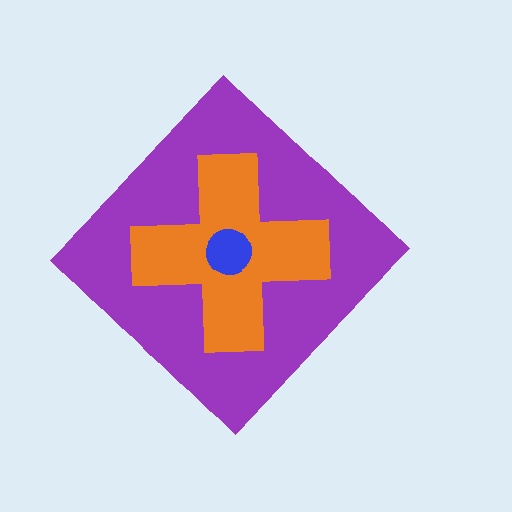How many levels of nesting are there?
3.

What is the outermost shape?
The purple diamond.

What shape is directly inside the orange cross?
The blue circle.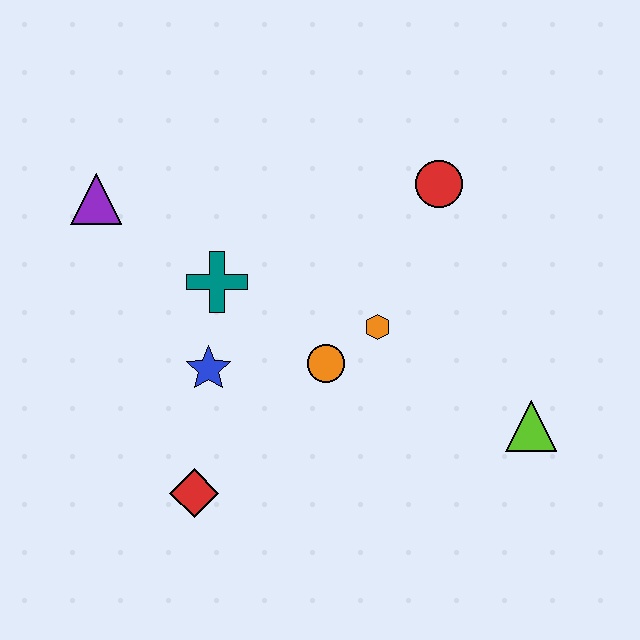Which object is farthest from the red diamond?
The red circle is farthest from the red diamond.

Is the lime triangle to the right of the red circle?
Yes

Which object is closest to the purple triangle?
The teal cross is closest to the purple triangle.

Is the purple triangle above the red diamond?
Yes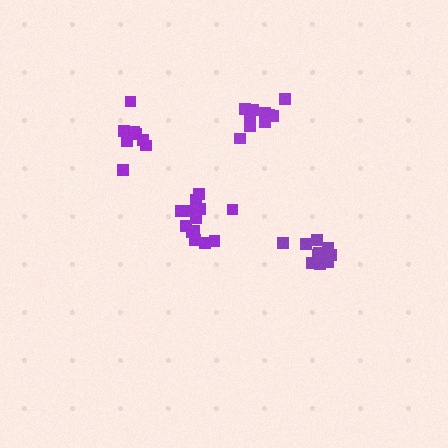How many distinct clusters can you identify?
There are 4 distinct clusters.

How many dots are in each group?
Group 1: 12 dots, Group 2: 14 dots, Group 3: 10 dots, Group 4: 10 dots (46 total).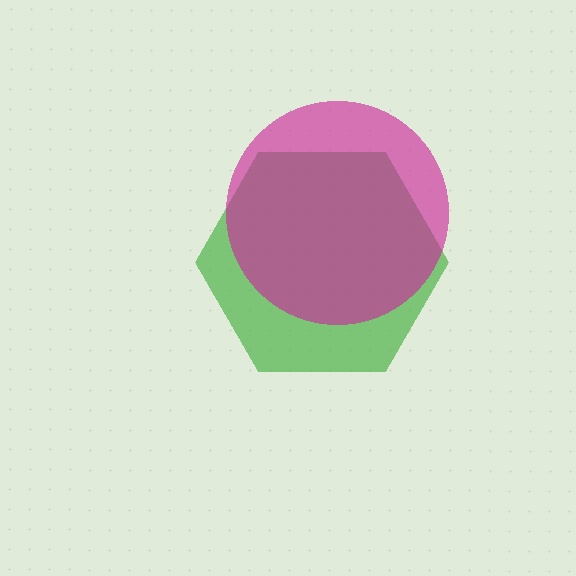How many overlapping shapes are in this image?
There are 2 overlapping shapes in the image.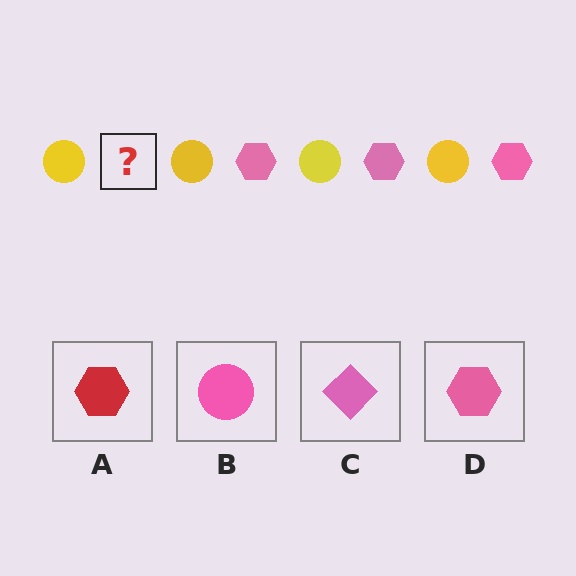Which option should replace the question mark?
Option D.